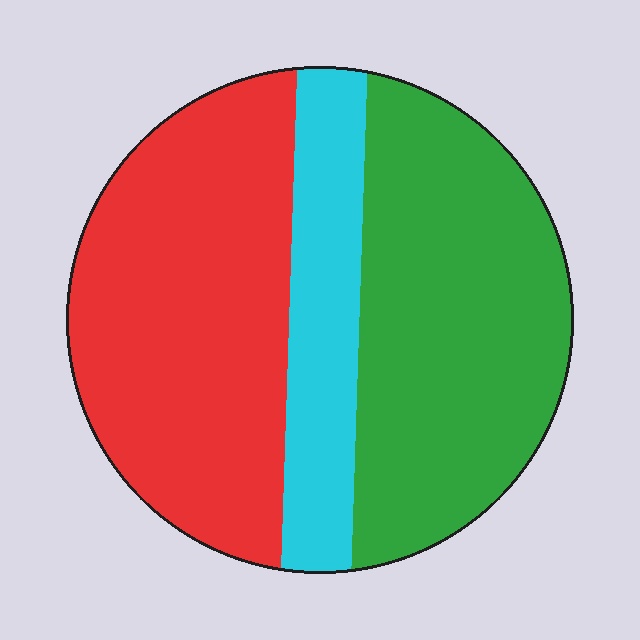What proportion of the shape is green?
Green takes up about two fifths (2/5) of the shape.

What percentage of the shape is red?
Red covers 42% of the shape.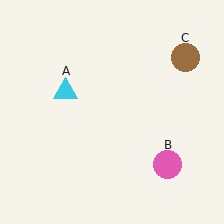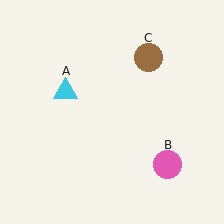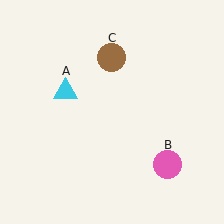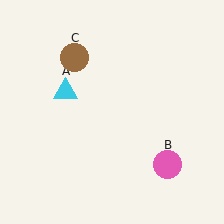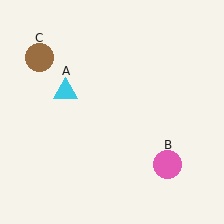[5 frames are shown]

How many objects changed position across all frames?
1 object changed position: brown circle (object C).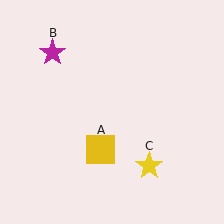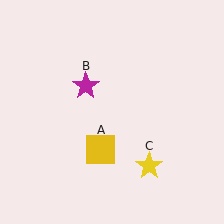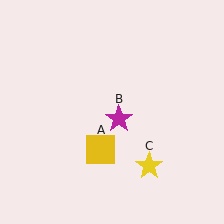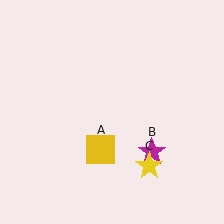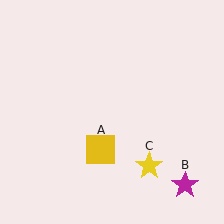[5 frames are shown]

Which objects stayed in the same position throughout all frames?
Yellow square (object A) and yellow star (object C) remained stationary.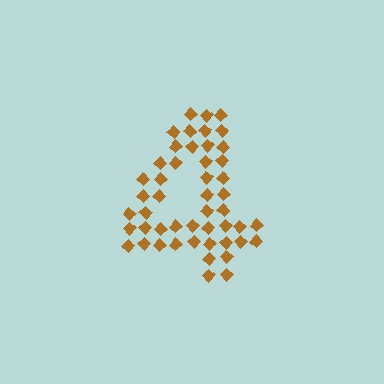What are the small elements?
The small elements are diamonds.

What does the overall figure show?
The overall figure shows the digit 4.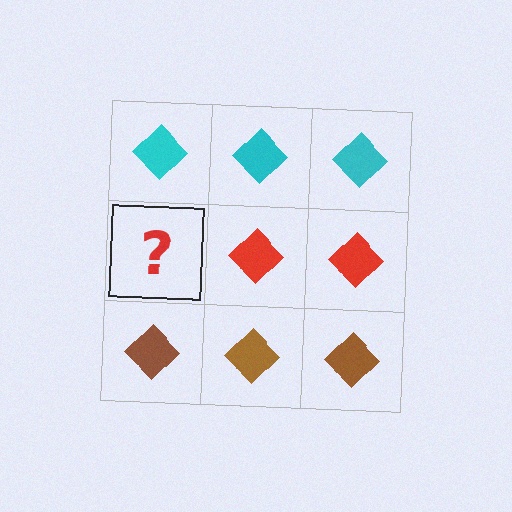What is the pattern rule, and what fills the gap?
The rule is that each row has a consistent color. The gap should be filled with a red diamond.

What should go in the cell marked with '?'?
The missing cell should contain a red diamond.